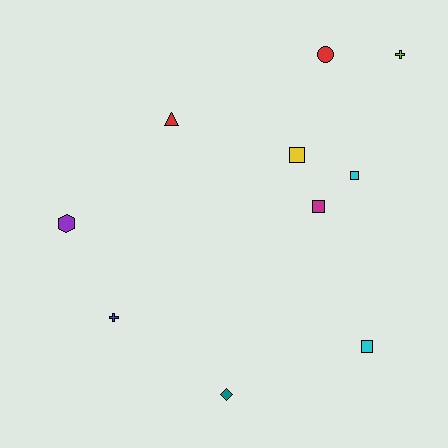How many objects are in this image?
There are 10 objects.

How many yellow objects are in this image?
There is 1 yellow object.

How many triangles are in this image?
There is 1 triangle.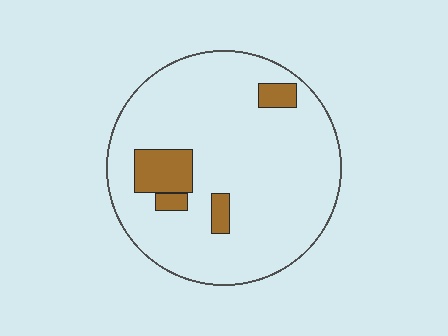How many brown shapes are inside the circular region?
4.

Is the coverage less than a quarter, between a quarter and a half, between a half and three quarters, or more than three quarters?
Less than a quarter.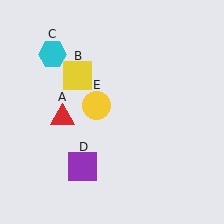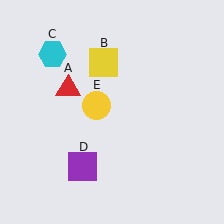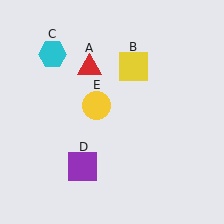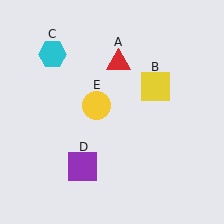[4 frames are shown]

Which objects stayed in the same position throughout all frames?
Cyan hexagon (object C) and purple square (object D) and yellow circle (object E) remained stationary.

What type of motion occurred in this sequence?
The red triangle (object A), yellow square (object B) rotated clockwise around the center of the scene.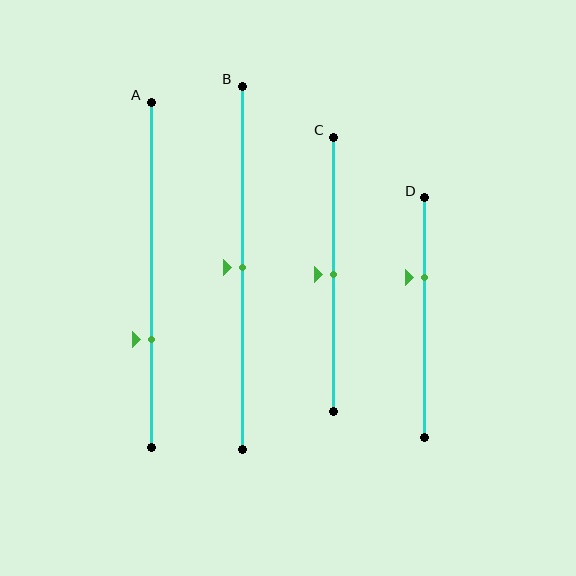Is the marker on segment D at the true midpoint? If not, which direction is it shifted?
No, the marker on segment D is shifted upward by about 17% of the segment length.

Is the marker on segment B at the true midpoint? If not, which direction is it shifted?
Yes, the marker on segment B is at the true midpoint.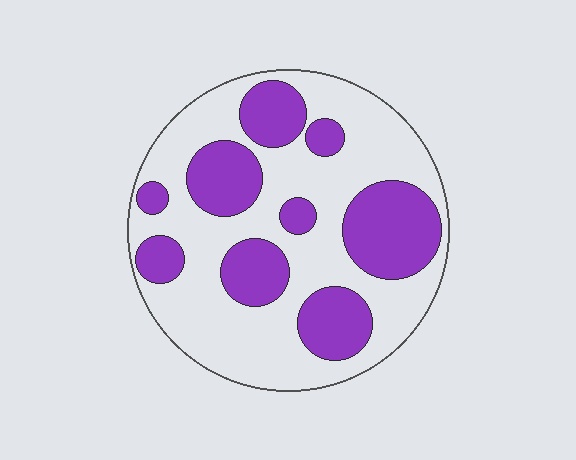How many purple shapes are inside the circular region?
9.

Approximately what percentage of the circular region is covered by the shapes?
Approximately 35%.